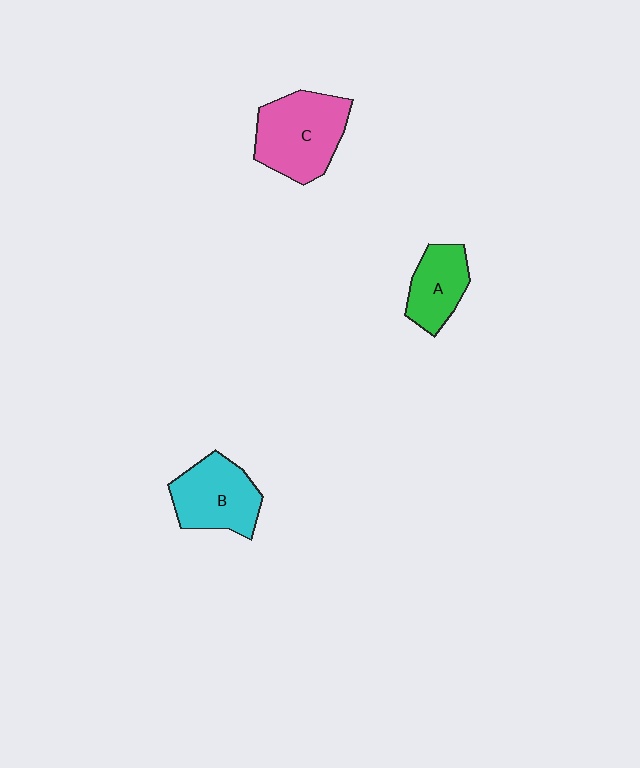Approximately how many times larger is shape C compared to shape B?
Approximately 1.2 times.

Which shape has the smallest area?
Shape A (green).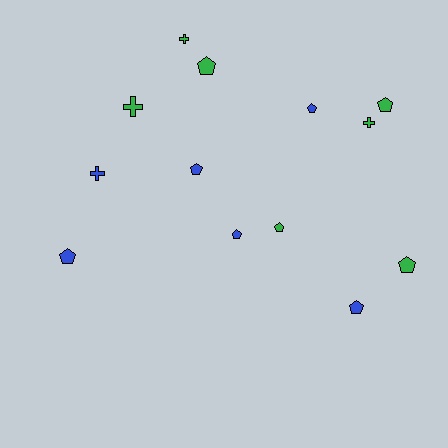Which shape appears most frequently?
Pentagon, with 9 objects.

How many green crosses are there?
There are 3 green crosses.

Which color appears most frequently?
Green, with 7 objects.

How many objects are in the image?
There are 13 objects.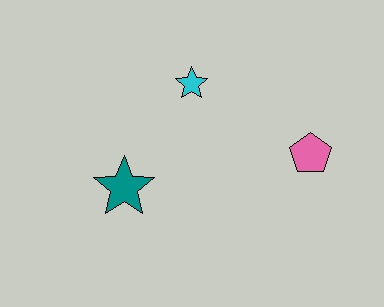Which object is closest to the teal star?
The cyan star is closest to the teal star.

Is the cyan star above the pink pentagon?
Yes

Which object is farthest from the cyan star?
The pink pentagon is farthest from the cyan star.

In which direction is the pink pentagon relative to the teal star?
The pink pentagon is to the right of the teal star.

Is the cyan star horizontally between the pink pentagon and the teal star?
Yes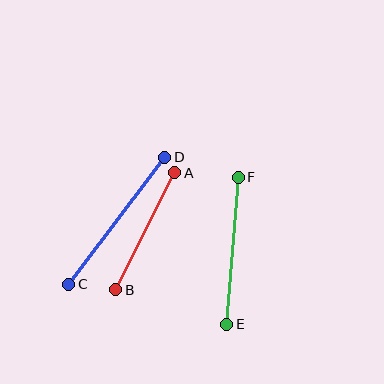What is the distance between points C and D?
The distance is approximately 159 pixels.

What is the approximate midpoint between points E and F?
The midpoint is at approximately (233, 251) pixels.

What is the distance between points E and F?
The distance is approximately 148 pixels.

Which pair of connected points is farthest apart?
Points C and D are farthest apart.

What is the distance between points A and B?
The distance is approximately 131 pixels.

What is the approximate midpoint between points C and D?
The midpoint is at approximately (117, 221) pixels.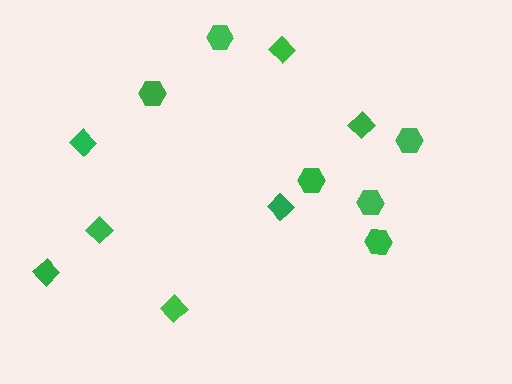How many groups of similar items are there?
There are 2 groups: one group of diamonds (7) and one group of hexagons (6).